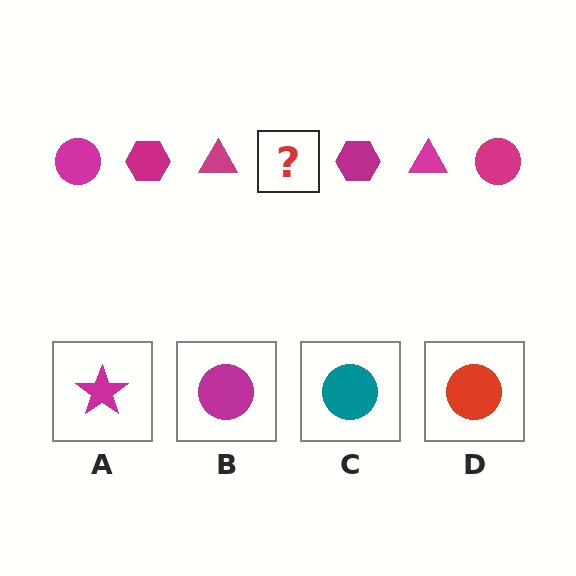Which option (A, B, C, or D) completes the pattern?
B.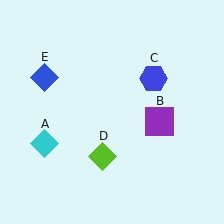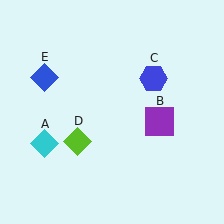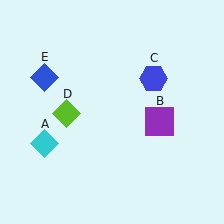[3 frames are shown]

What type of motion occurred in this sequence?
The lime diamond (object D) rotated clockwise around the center of the scene.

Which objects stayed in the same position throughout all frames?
Cyan diamond (object A) and purple square (object B) and blue hexagon (object C) and blue diamond (object E) remained stationary.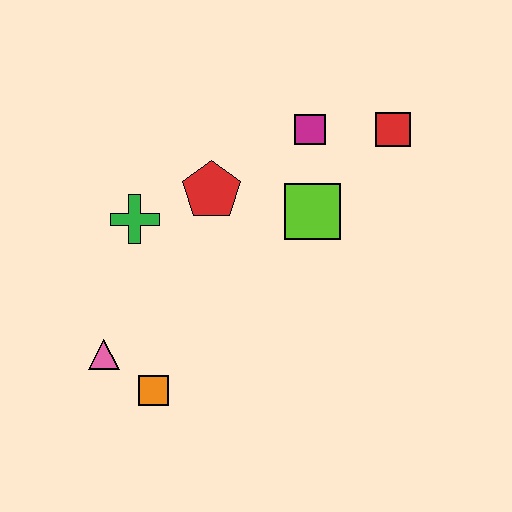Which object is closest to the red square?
The magenta square is closest to the red square.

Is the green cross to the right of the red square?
No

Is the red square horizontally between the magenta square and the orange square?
No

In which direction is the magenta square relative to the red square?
The magenta square is to the left of the red square.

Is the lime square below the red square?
Yes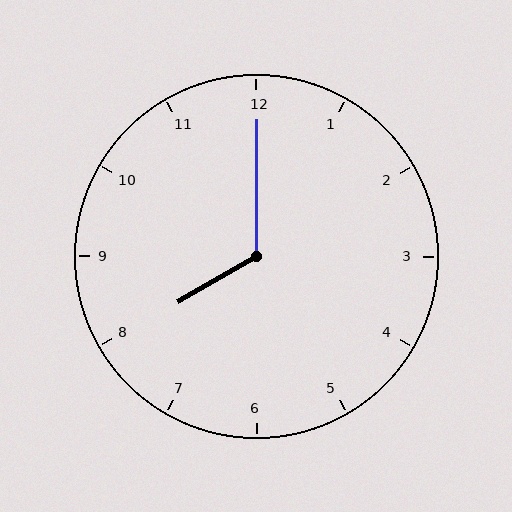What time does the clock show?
8:00.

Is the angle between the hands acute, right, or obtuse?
It is obtuse.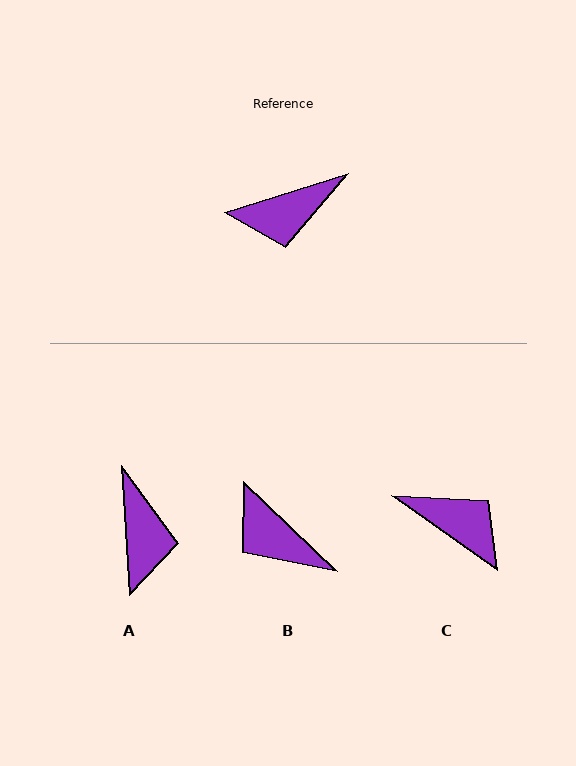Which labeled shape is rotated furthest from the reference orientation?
C, about 127 degrees away.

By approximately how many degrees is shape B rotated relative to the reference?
Approximately 61 degrees clockwise.